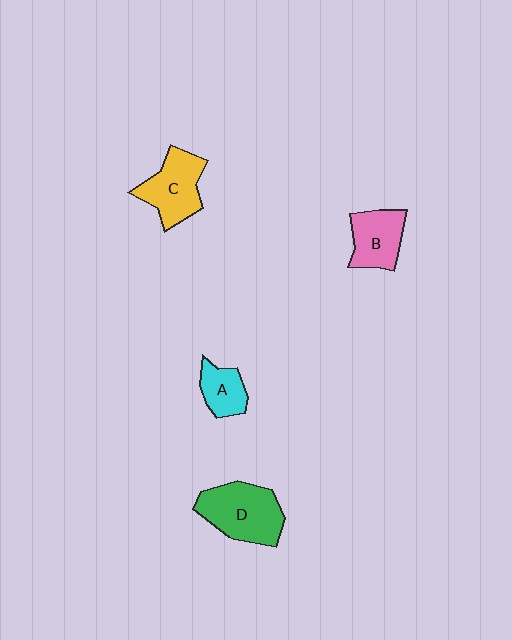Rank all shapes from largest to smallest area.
From largest to smallest: D (green), C (yellow), B (pink), A (cyan).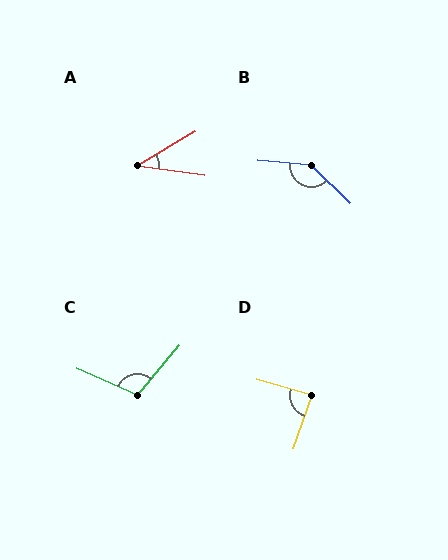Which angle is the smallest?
A, at approximately 38 degrees.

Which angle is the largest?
B, at approximately 140 degrees.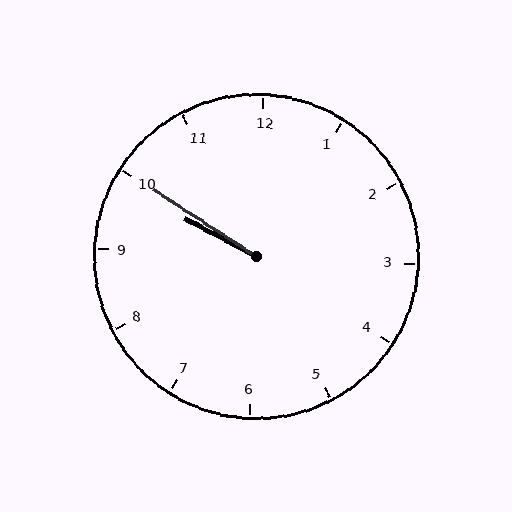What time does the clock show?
9:50.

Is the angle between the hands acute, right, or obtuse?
It is acute.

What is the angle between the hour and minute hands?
Approximately 5 degrees.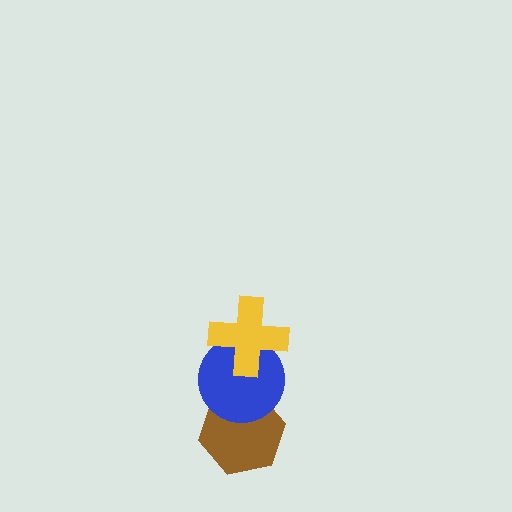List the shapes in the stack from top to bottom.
From top to bottom: the yellow cross, the blue circle, the brown hexagon.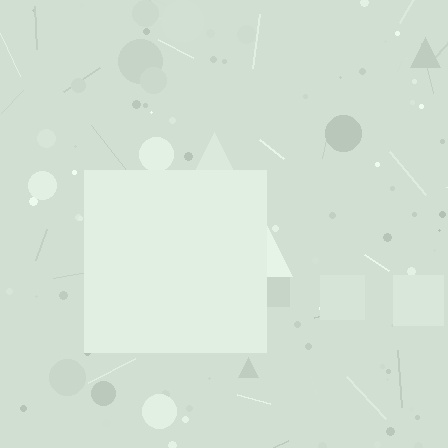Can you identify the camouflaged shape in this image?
The camouflaged shape is a square.